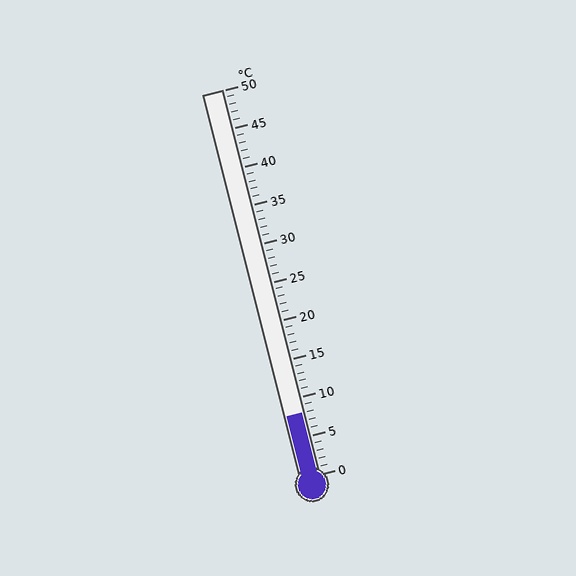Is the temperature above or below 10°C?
The temperature is below 10°C.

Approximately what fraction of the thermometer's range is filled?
The thermometer is filled to approximately 15% of its range.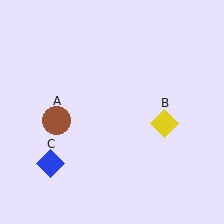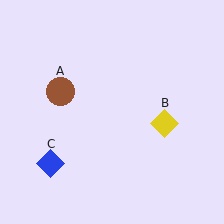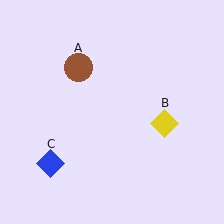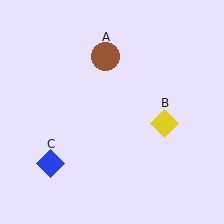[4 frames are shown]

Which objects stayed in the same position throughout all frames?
Yellow diamond (object B) and blue diamond (object C) remained stationary.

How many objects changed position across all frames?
1 object changed position: brown circle (object A).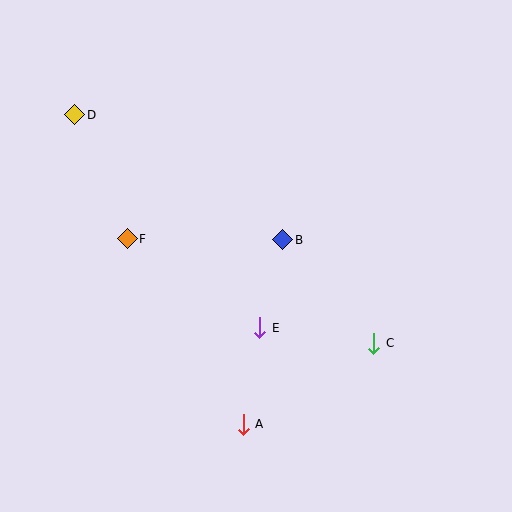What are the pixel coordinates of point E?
Point E is at (260, 328).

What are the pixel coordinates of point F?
Point F is at (127, 239).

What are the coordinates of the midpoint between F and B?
The midpoint between F and B is at (205, 239).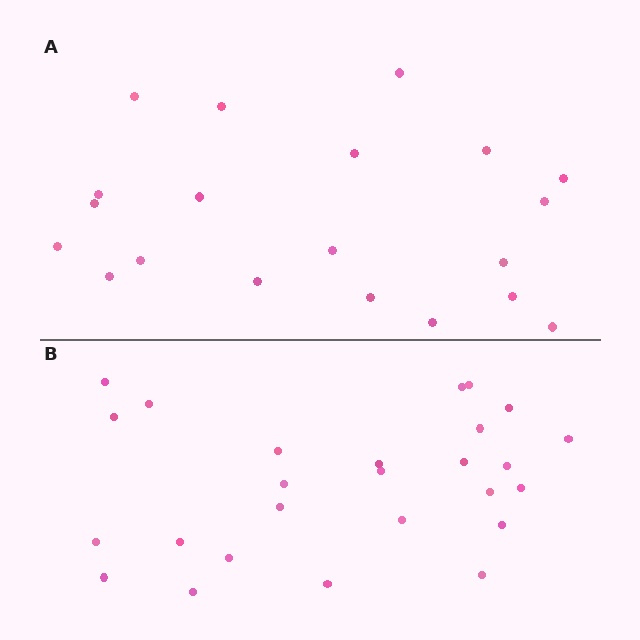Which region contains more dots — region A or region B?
Region B (the bottom region) has more dots.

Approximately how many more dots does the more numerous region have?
Region B has about 6 more dots than region A.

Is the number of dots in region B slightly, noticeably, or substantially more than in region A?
Region B has noticeably more, but not dramatically so. The ratio is roughly 1.3 to 1.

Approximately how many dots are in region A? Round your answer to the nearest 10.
About 20 dots.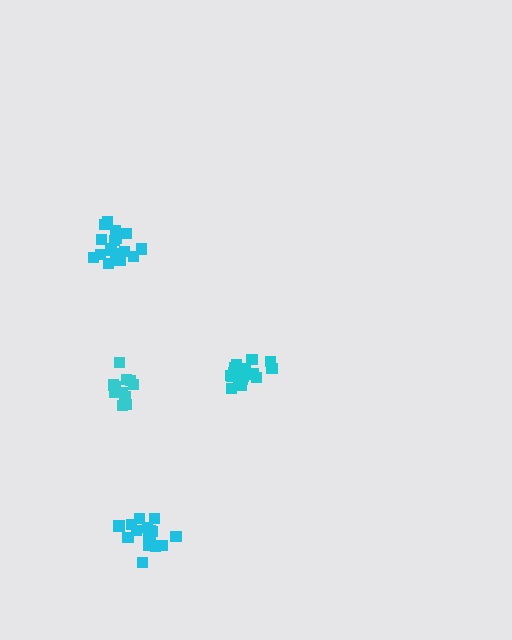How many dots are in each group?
Group 1: 17 dots, Group 2: 12 dots, Group 3: 17 dots, Group 4: 17 dots (63 total).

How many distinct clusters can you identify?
There are 4 distinct clusters.